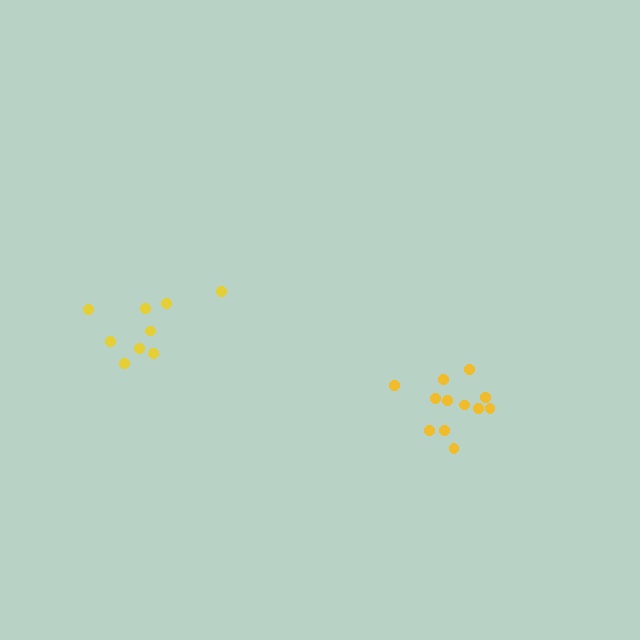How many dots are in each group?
Group 1: 12 dots, Group 2: 9 dots (21 total).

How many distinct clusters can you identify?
There are 2 distinct clusters.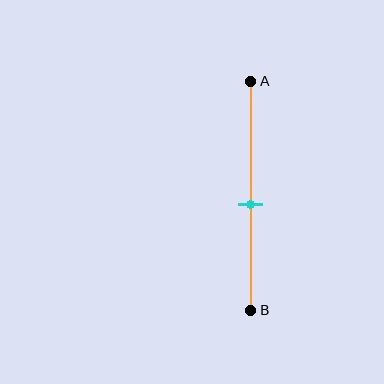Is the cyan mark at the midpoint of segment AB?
No, the mark is at about 55% from A, not at the 50% midpoint.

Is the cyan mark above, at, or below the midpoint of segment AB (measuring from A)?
The cyan mark is below the midpoint of segment AB.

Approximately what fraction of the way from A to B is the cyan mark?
The cyan mark is approximately 55% of the way from A to B.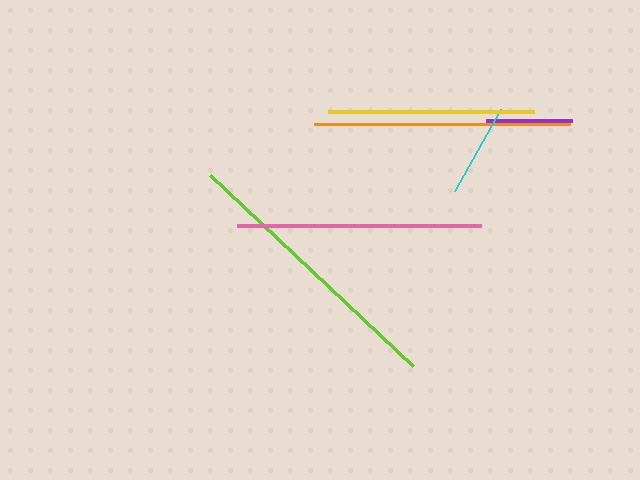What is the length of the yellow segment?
The yellow segment is approximately 206 pixels long.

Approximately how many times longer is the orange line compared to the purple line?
The orange line is approximately 3.0 times the length of the purple line.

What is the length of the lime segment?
The lime segment is approximately 279 pixels long.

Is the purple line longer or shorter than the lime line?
The lime line is longer than the purple line.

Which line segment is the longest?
The lime line is the longest at approximately 279 pixels.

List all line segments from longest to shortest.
From longest to shortest: lime, orange, pink, yellow, cyan, purple.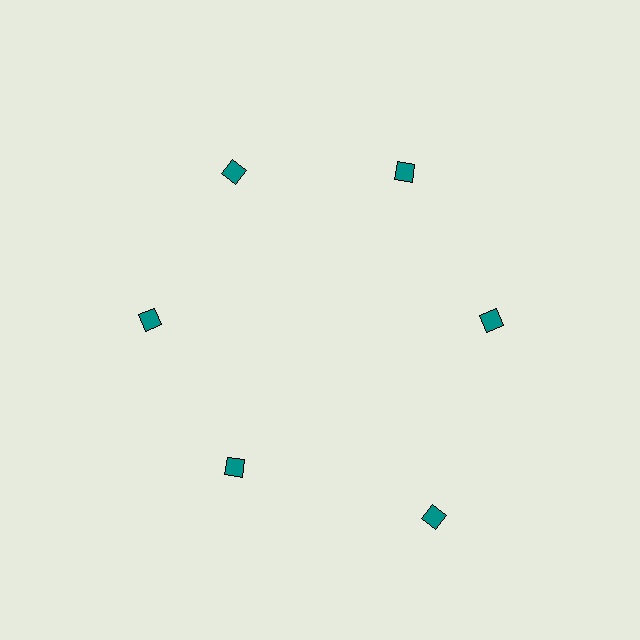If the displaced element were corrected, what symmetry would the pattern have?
It would have 6-fold rotational symmetry — the pattern would map onto itself every 60 degrees.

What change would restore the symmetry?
The symmetry would be restored by moving it inward, back onto the ring so that all 6 diamonds sit at equal angles and equal distance from the center.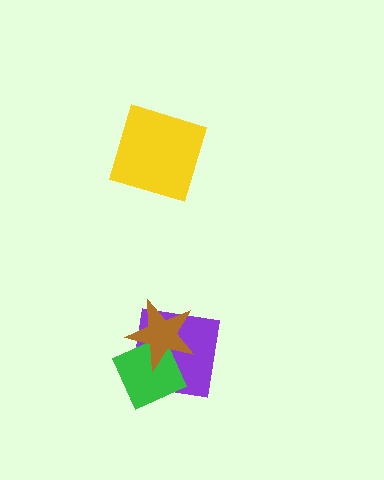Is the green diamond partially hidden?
Yes, it is partially covered by another shape.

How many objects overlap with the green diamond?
2 objects overlap with the green diamond.